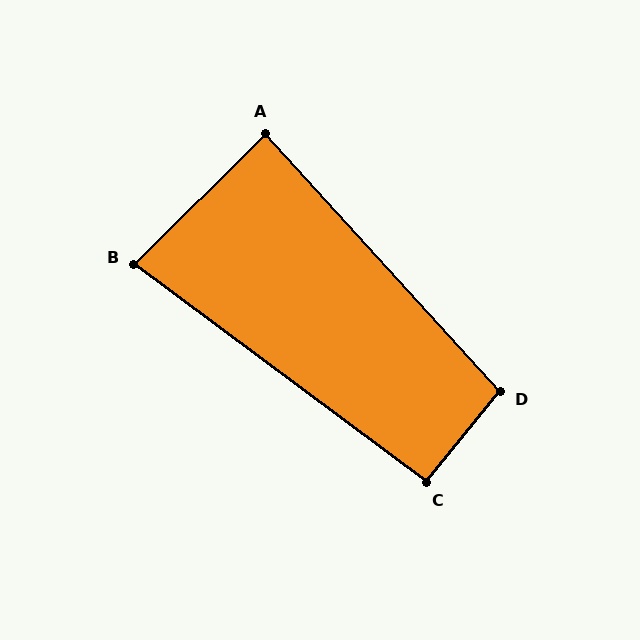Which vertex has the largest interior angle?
D, at approximately 98 degrees.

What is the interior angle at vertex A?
Approximately 87 degrees (approximately right).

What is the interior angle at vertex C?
Approximately 93 degrees (approximately right).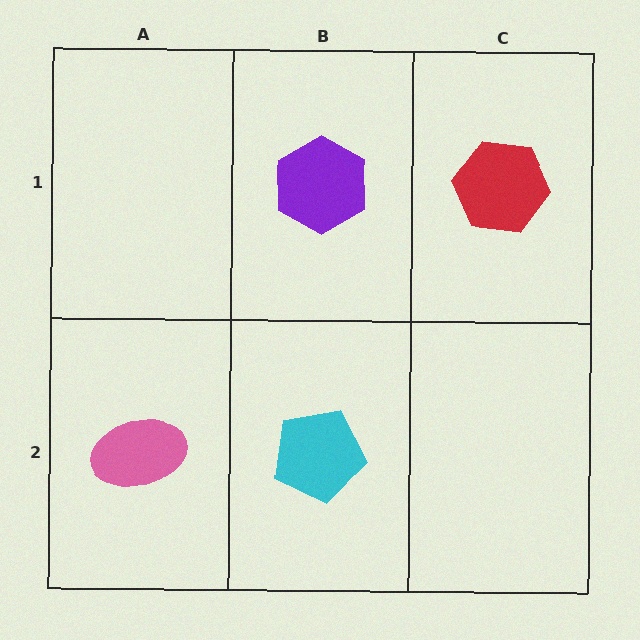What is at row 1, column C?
A red hexagon.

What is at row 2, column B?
A cyan pentagon.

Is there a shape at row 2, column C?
No, that cell is empty.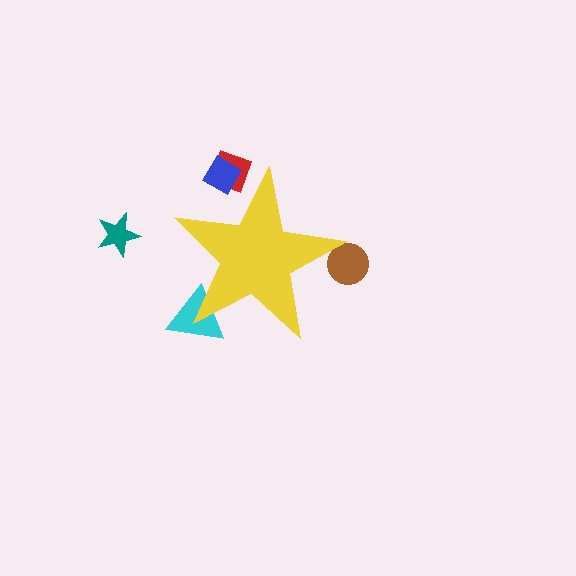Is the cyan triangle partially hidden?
Yes, the cyan triangle is partially hidden behind the yellow star.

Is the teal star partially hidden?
No, the teal star is fully visible.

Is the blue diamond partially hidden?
Yes, the blue diamond is partially hidden behind the yellow star.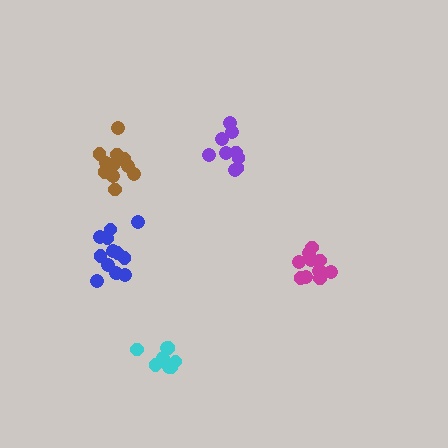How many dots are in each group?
Group 1: 9 dots, Group 2: 11 dots, Group 3: 13 dots, Group 4: 12 dots, Group 5: 8 dots (53 total).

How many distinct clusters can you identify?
There are 5 distinct clusters.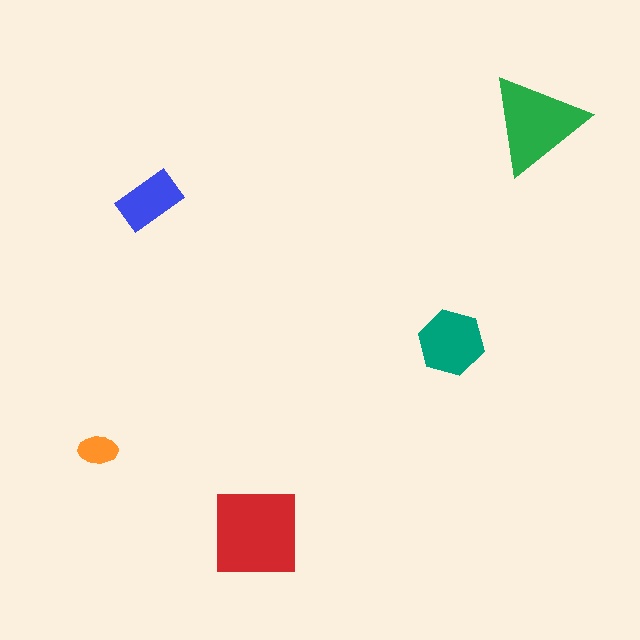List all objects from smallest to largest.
The orange ellipse, the blue rectangle, the teal hexagon, the green triangle, the red square.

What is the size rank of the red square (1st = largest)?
1st.